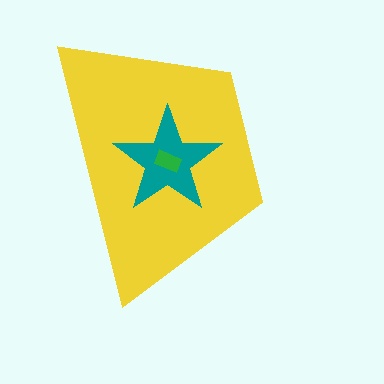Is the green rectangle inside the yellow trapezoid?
Yes.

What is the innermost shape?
The green rectangle.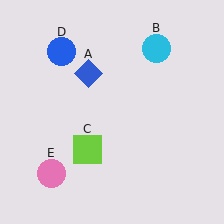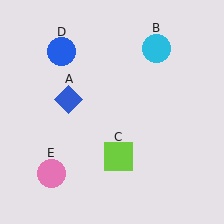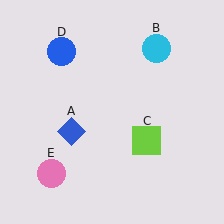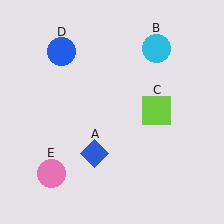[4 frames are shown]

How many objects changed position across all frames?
2 objects changed position: blue diamond (object A), lime square (object C).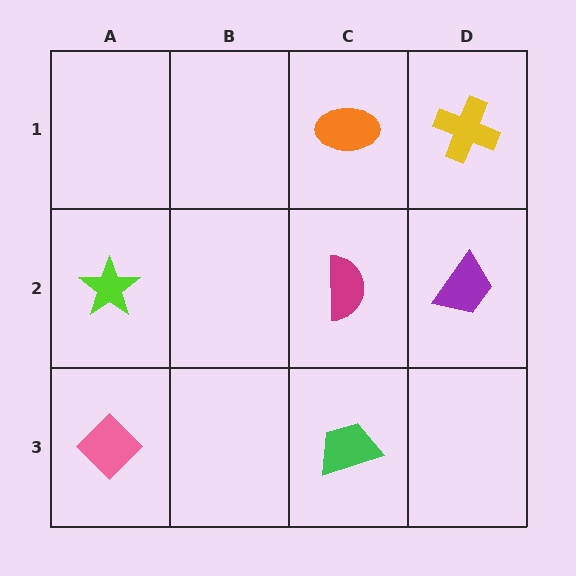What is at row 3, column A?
A pink diamond.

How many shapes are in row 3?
2 shapes.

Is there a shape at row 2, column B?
No, that cell is empty.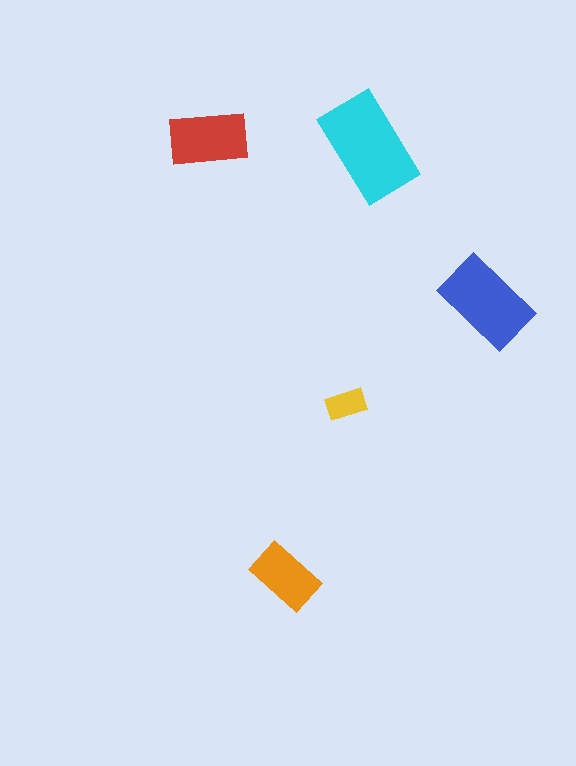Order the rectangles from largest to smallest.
the cyan one, the blue one, the red one, the orange one, the yellow one.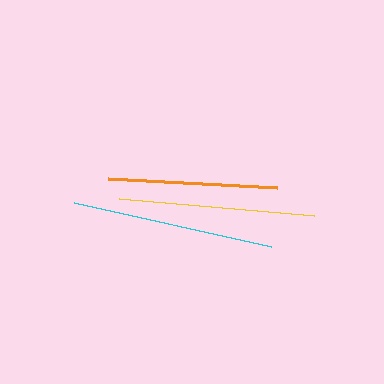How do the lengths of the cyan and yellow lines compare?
The cyan and yellow lines are approximately the same length.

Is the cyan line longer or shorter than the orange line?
The cyan line is longer than the orange line.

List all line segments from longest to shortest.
From longest to shortest: cyan, yellow, orange.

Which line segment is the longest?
The cyan line is the longest at approximately 201 pixels.